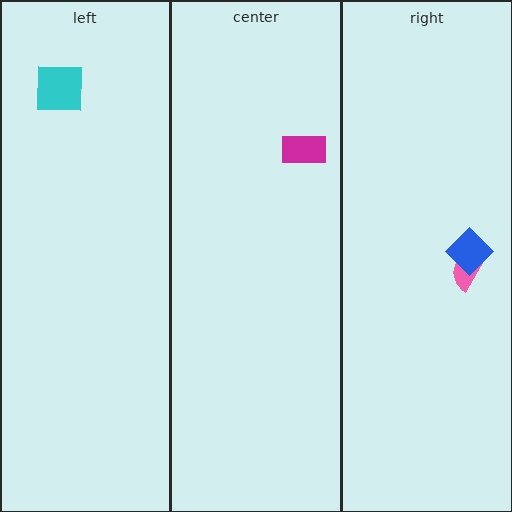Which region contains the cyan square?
The left region.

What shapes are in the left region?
The cyan square.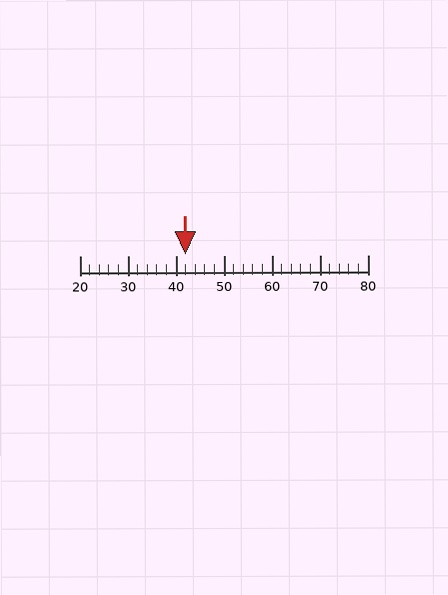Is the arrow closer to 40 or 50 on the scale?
The arrow is closer to 40.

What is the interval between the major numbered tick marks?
The major tick marks are spaced 10 units apart.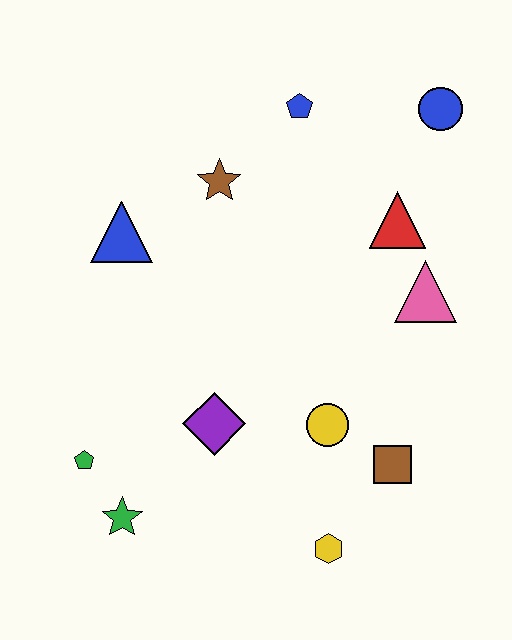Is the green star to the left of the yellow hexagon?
Yes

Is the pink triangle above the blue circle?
No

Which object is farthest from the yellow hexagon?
The blue circle is farthest from the yellow hexagon.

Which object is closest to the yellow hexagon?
The brown square is closest to the yellow hexagon.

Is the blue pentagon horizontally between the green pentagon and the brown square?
Yes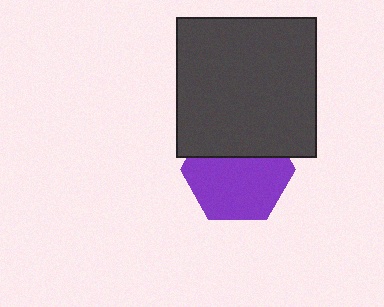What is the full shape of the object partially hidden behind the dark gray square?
The partially hidden object is a purple hexagon.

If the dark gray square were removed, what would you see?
You would see the complete purple hexagon.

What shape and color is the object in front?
The object in front is a dark gray square.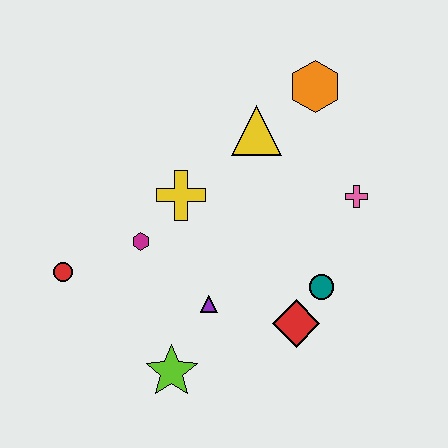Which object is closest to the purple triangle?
The lime star is closest to the purple triangle.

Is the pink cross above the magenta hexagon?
Yes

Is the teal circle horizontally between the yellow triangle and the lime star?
No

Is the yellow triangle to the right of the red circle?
Yes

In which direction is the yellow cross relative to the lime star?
The yellow cross is above the lime star.